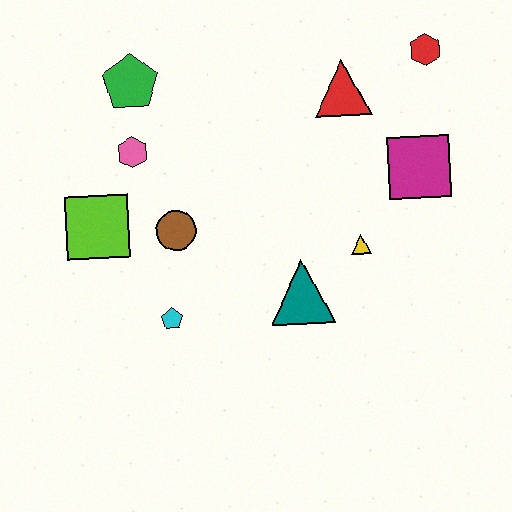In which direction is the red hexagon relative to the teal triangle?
The red hexagon is above the teal triangle.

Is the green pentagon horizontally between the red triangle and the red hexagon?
No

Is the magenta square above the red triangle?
No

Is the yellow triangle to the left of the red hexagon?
Yes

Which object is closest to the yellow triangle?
The teal triangle is closest to the yellow triangle.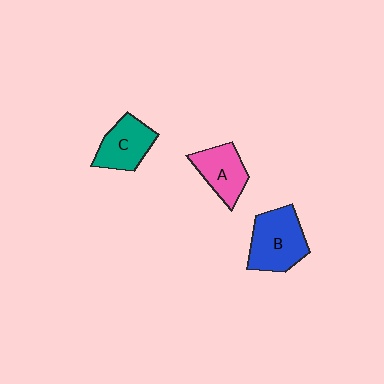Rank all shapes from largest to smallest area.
From largest to smallest: B (blue), C (teal), A (pink).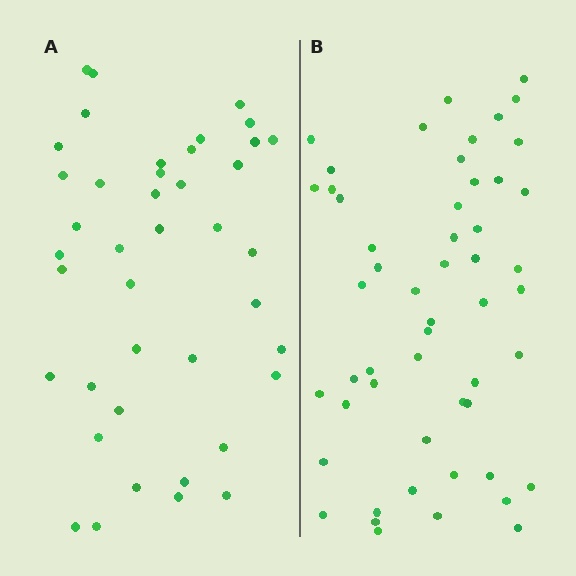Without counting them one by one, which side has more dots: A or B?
Region B (the right region) has more dots.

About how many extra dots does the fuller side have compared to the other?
Region B has roughly 12 or so more dots than region A.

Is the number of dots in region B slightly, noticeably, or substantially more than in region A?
Region B has noticeably more, but not dramatically so. The ratio is roughly 1.3 to 1.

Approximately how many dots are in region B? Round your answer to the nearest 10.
About 50 dots. (The exact count is 53, which rounds to 50.)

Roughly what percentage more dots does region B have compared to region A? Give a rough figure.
About 30% more.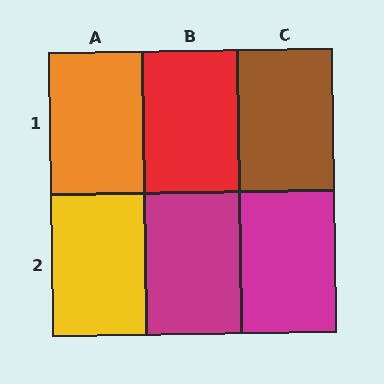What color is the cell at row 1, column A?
Orange.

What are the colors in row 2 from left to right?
Yellow, magenta, magenta.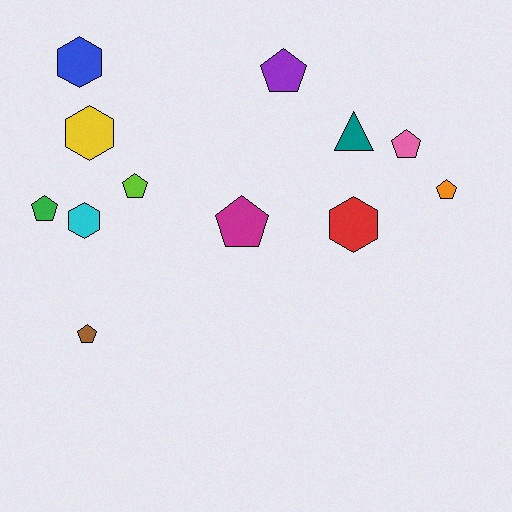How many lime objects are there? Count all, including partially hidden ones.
There is 1 lime object.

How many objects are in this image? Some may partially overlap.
There are 12 objects.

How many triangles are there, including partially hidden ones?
There is 1 triangle.